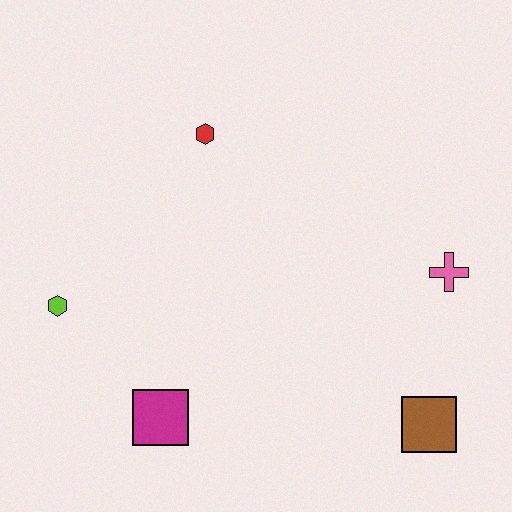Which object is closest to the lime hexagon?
The magenta square is closest to the lime hexagon.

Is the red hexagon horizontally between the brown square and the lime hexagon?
Yes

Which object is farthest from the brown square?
The lime hexagon is farthest from the brown square.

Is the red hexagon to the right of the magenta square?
Yes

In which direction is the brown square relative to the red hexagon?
The brown square is below the red hexagon.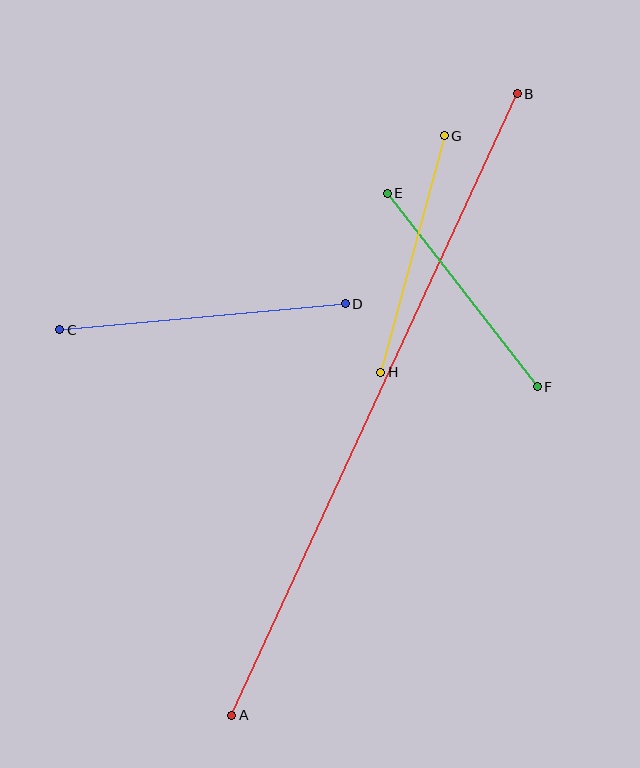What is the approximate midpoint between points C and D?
The midpoint is at approximately (203, 317) pixels.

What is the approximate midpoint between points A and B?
The midpoint is at approximately (375, 404) pixels.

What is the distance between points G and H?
The distance is approximately 245 pixels.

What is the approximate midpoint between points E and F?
The midpoint is at approximately (462, 290) pixels.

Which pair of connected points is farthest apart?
Points A and B are farthest apart.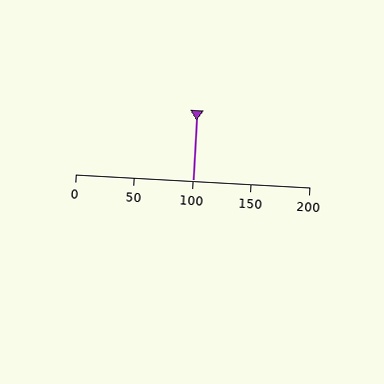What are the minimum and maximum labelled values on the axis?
The axis runs from 0 to 200.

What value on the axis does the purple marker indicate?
The marker indicates approximately 100.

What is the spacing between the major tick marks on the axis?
The major ticks are spaced 50 apart.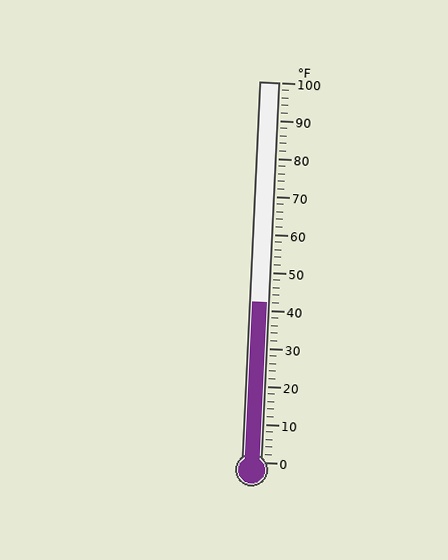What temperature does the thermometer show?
The thermometer shows approximately 42°F.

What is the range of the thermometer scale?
The thermometer scale ranges from 0°F to 100°F.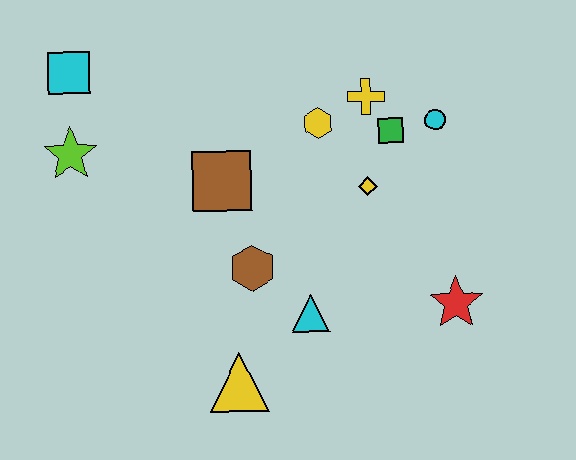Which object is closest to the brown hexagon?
The cyan triangle is closest to the brown hexagon.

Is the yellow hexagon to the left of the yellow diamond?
Yes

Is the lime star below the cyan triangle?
No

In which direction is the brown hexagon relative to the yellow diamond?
The brown hexagon is to the left of the yellow diamond.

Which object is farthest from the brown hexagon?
The cyan square is farthest from the brown hexagon.